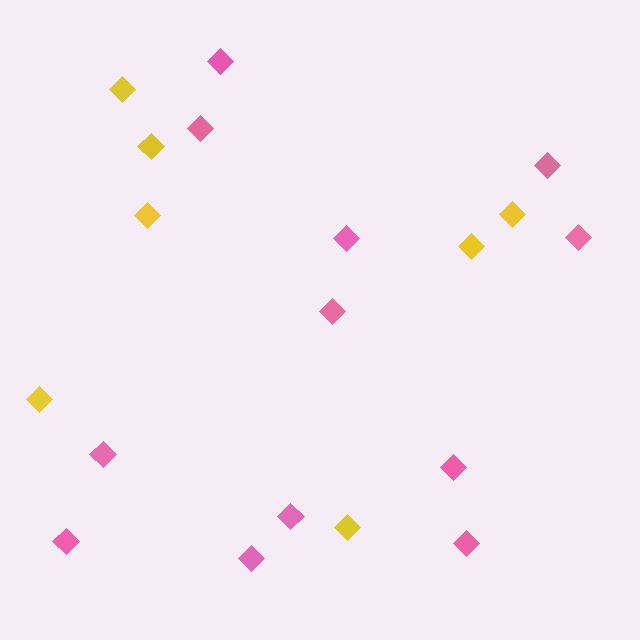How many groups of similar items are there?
There are 2 groups: one group of pink diamonds (12) and one group of yellow diamonds (7).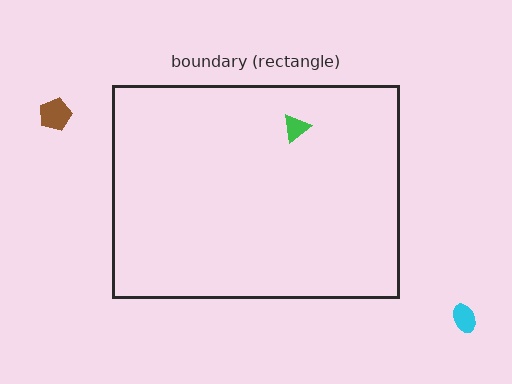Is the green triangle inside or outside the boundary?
Inside.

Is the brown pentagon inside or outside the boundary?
Outside.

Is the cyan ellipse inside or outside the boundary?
Outside.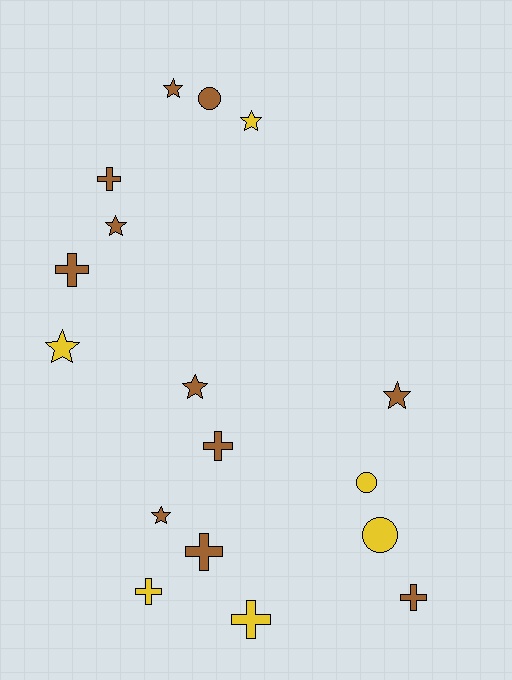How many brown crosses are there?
There are 5 brown crosses.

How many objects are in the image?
There are 17 objects.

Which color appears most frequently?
Brown, with 11 objects.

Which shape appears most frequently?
Cross, with 7 objects.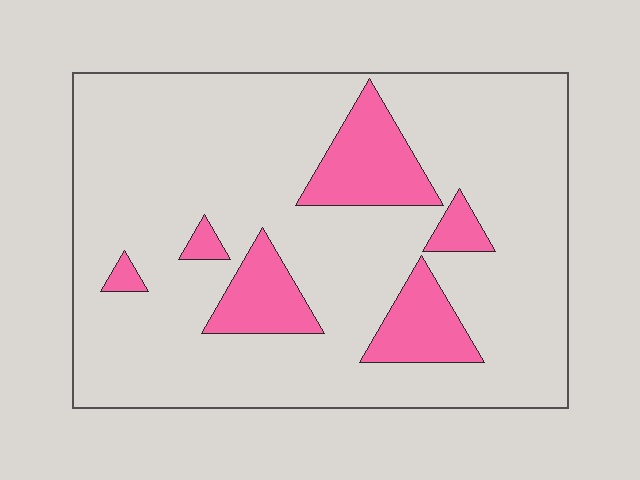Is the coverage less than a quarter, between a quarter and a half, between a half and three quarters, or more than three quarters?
Less than a quarter.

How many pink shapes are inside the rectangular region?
6.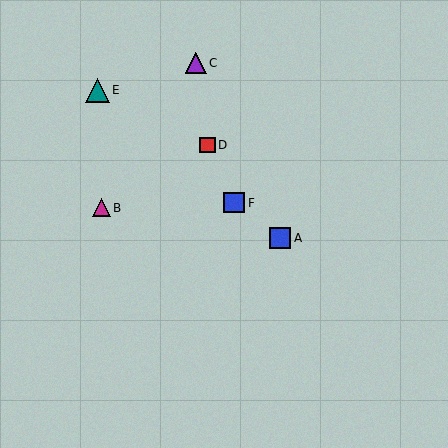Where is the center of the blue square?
The center of the blue square is at (280, 238).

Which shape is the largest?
The teal triangle (labeled E) is the largest.